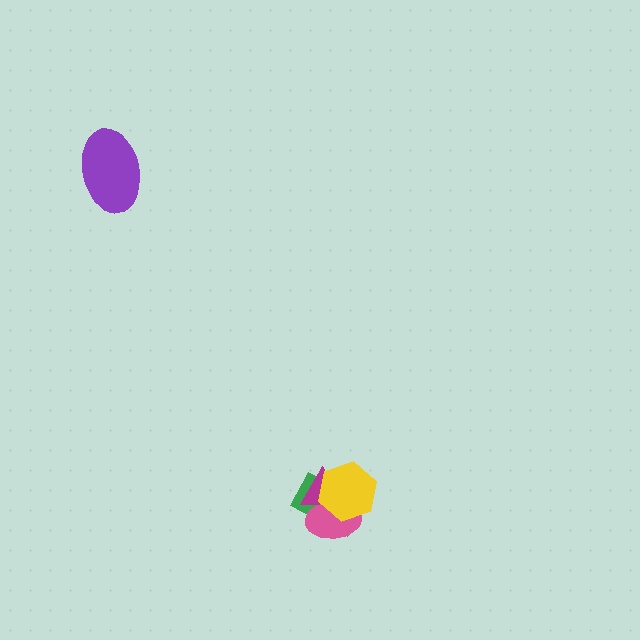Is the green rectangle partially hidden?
Yes, it is partially covered by another shape.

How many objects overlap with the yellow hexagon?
3 objects overlap with the yellow hexagon.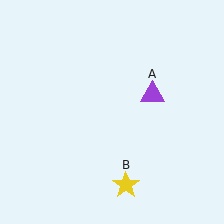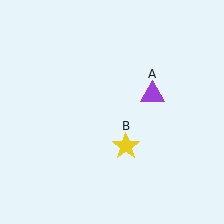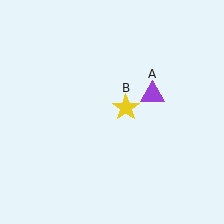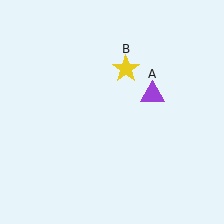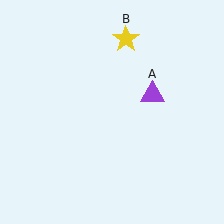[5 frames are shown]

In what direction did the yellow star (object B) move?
The yellow star (object B) moved up.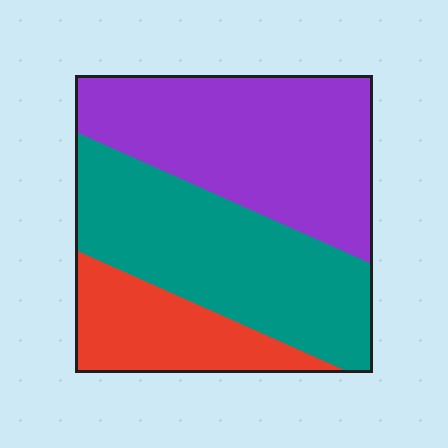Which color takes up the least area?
Red, at roughly 20%.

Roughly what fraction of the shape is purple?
Purple covers 41% of the shape.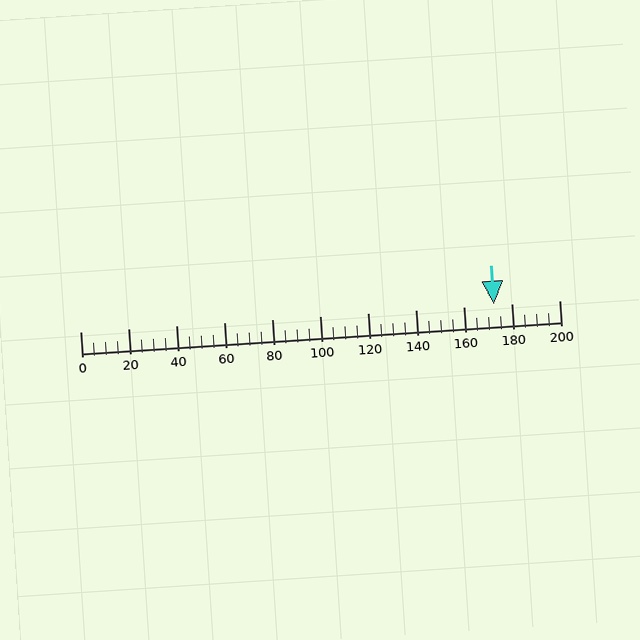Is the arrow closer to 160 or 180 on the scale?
The arrow is closer to 180.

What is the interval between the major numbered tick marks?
The major tick marks are spaced 20 units apart.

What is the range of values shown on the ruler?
The ruler shows values from 0 to 200.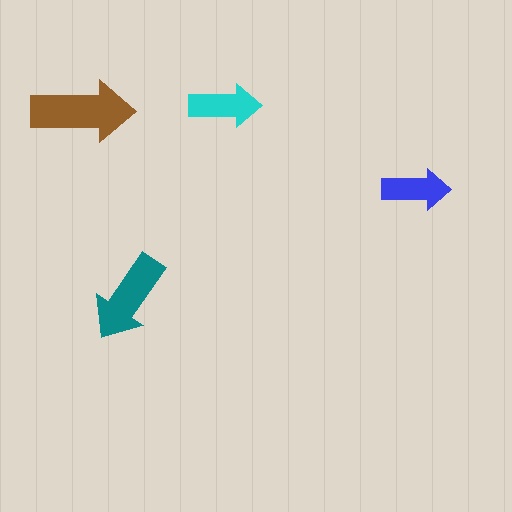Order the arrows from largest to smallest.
the brown one, the teal one, the cyan one, the blue one.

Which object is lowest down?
The teal arrow is bottommost.